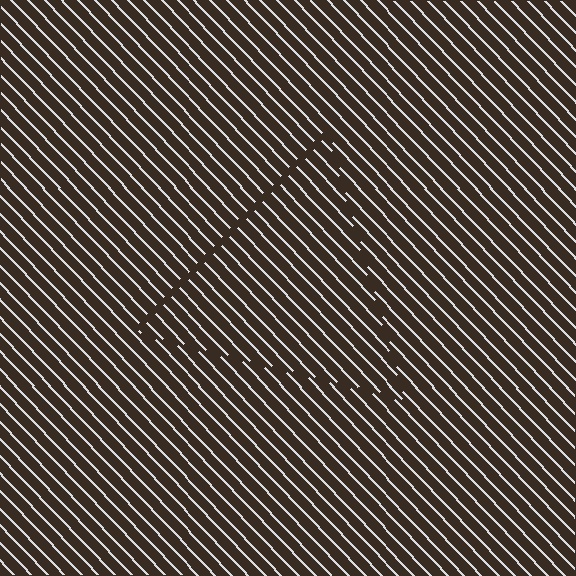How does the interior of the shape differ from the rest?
The interior of the shape contains the same grating, shifted by half a period — the contour is defined by the phase discontinuity where line-ends from the inner and outer gratings abut.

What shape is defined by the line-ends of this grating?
An illusory triangle. The interior of the shape contains the same grating, shifted by half a period — the contour is defined by the phase discontinuity where line-ends from the inner and outer gratings abut.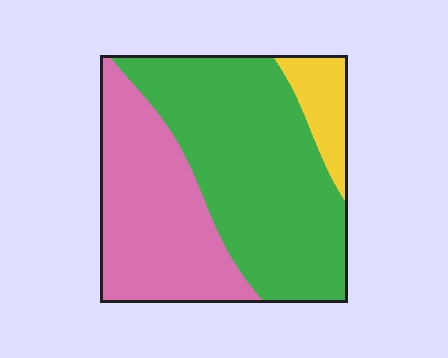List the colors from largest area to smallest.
From largest to smallest: green, pink, yellow.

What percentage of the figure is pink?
Pink takes up between a third and a half of the figure.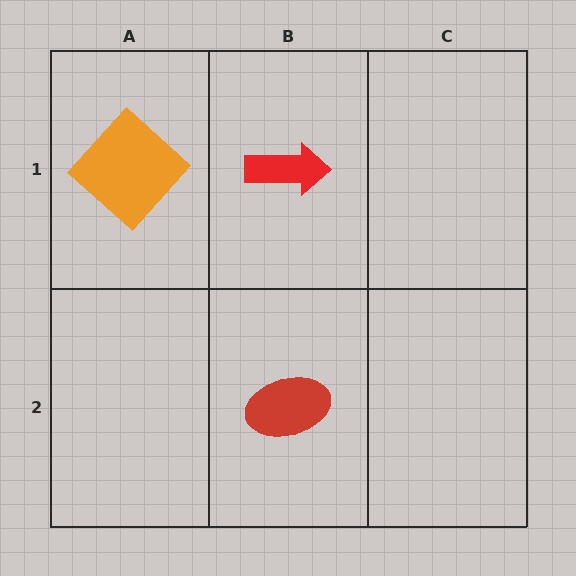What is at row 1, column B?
A red arrow.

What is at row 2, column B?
A red ellipse.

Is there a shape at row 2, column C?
No, that cell is empty.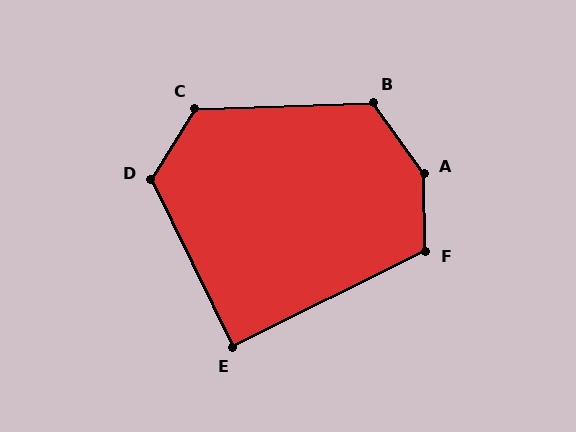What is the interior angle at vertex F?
Approximately 115 degrees (obtuse).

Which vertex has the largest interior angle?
A, at approximately 146 degrees.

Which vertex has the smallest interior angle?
E, at approximately 90 degrees.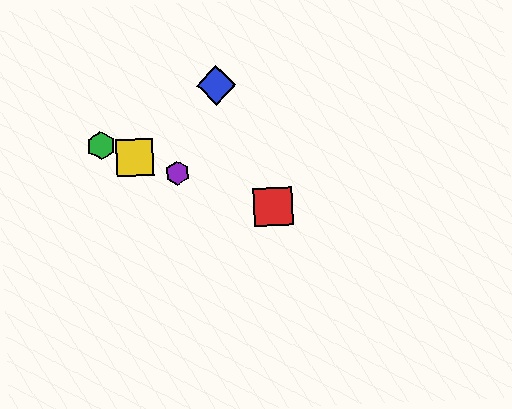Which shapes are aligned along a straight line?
The red square, the green hexagon, the yellow square, the purple hexagon are aligned along a straight line.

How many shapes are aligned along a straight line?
4 shapes (the red square, the green hexagon, the yellow square, the purple hexagon) are aligned along a straight line.